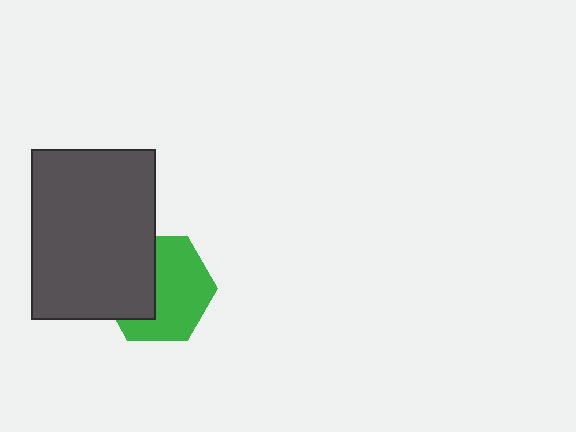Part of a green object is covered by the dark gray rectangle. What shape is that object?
It is a hexagon.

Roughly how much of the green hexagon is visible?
About half of it is visible (roughly 60%).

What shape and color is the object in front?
The object in front is a dark gray rectangle.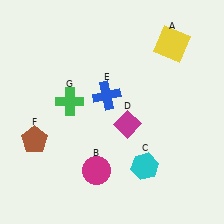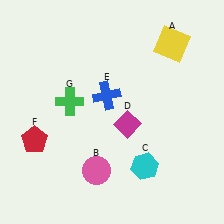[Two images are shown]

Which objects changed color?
B changed from magenta to pink. F changed from brown to red.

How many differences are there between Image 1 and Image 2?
There are 2 differences between the two images.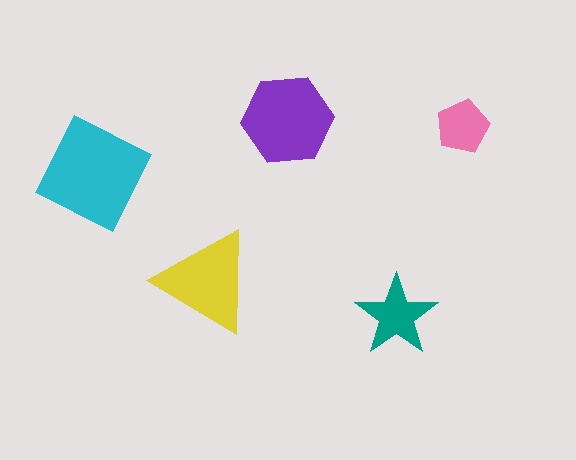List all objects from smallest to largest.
The pink pentagon, the teal star, the yellow triangle, the purple hexagon, the cyan square.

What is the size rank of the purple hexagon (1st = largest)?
2nd.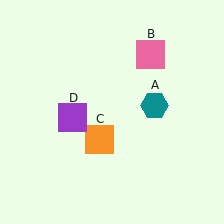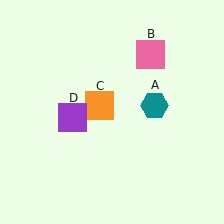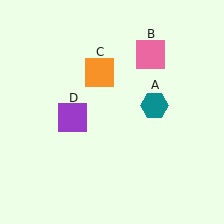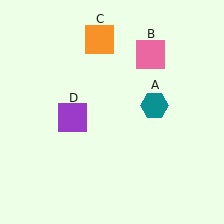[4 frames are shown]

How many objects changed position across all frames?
1 object changed position: orange square (object C).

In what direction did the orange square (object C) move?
The orange square (object C) moved up.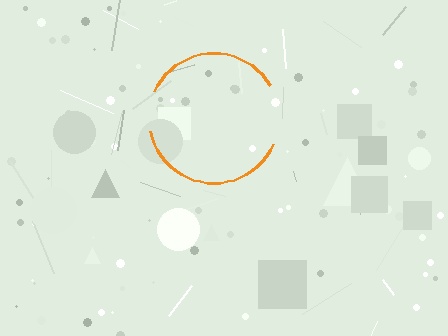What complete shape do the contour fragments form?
The contour fragments form a circle.